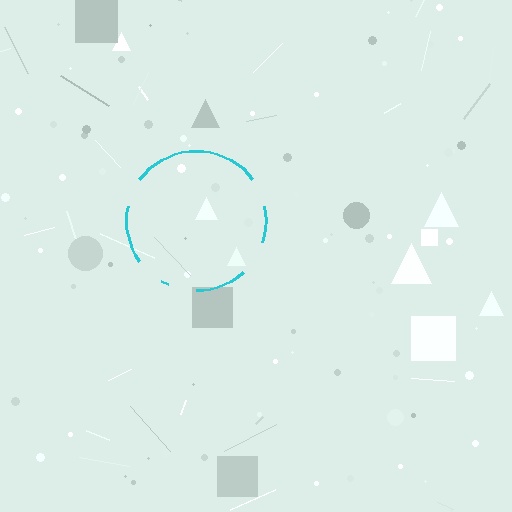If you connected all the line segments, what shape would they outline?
They would outline a circle.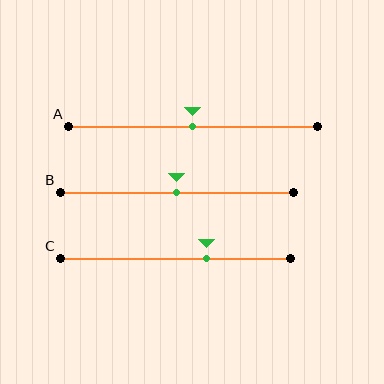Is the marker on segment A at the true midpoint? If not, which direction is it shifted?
Yes, the marker on segment A is at the true midpoint.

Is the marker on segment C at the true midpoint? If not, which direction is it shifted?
No, the marker on segment C is shifted to the right by about 13% of the segment length.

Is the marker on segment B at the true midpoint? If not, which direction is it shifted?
Yes, the marker on segment B is at the true midpoint.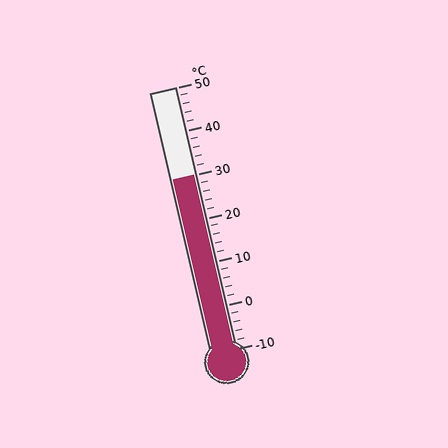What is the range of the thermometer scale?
The thermometer scale ranges from -10°C to 50°C.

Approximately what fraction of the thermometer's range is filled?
The thermometer is filled to approximately 65% of its range.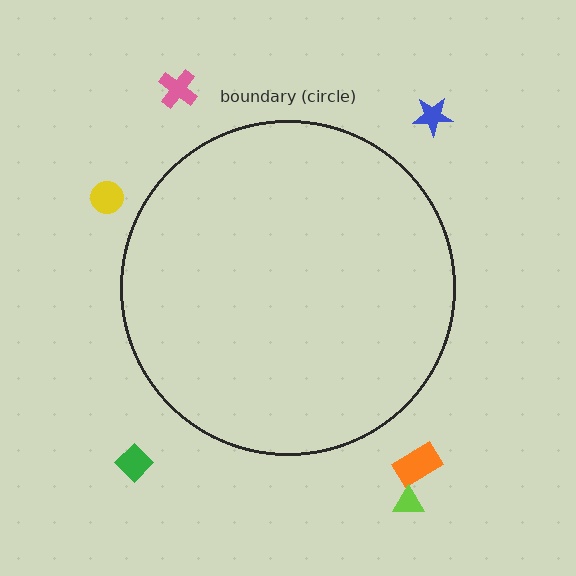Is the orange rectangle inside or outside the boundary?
Outside.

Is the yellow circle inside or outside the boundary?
Outside.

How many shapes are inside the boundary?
0 inside, 6 outside.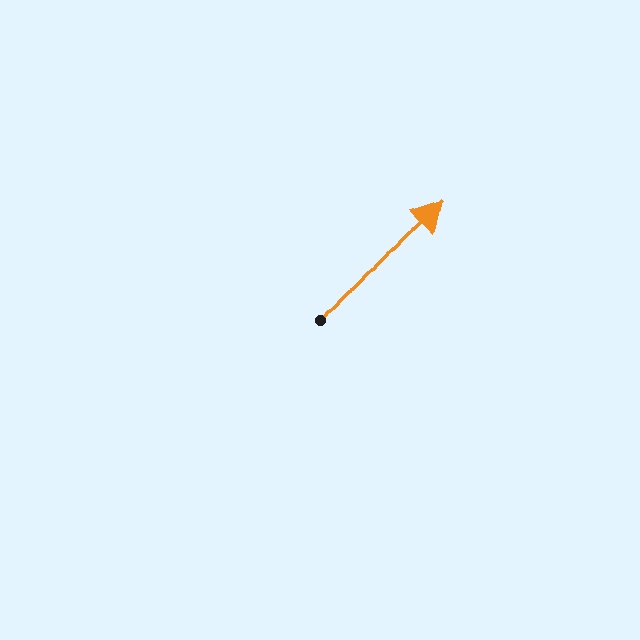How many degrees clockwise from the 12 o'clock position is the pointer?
Approximately 43 degrees.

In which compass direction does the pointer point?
Northeast.